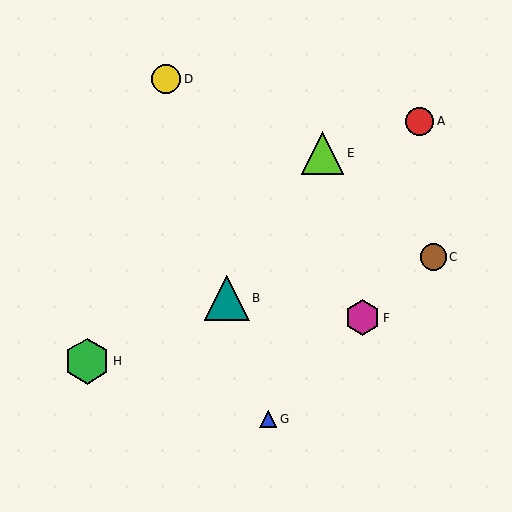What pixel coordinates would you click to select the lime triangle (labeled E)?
Click at (323, 153) to select the lime triangle E.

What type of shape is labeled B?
Shape B is a teal triangle.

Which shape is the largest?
The green hexagon (labeled H) is the largest.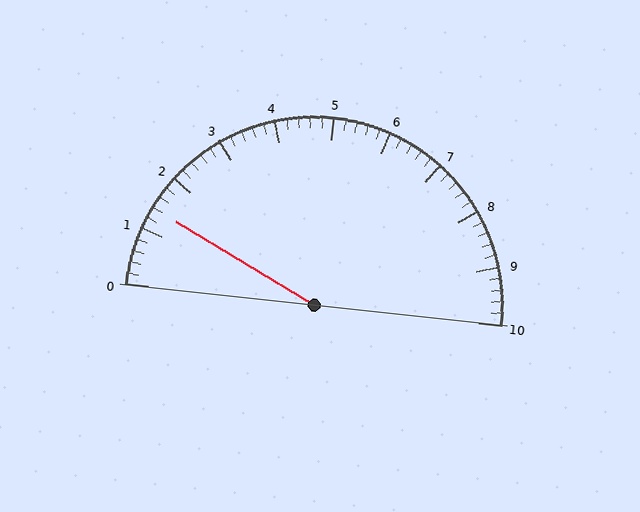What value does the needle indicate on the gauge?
The needle indicates approximately 1.4.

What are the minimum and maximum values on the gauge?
The gauge ranges from 0 to 10.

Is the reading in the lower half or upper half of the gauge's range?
The reading is in the lower half of the range (0 to 10).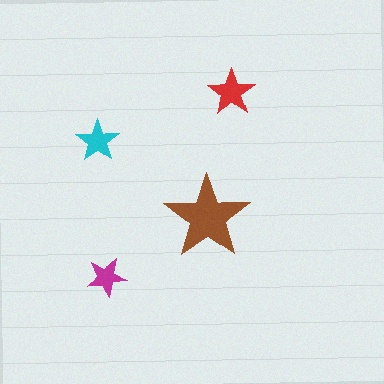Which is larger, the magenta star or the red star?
The red one.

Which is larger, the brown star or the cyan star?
The brown one.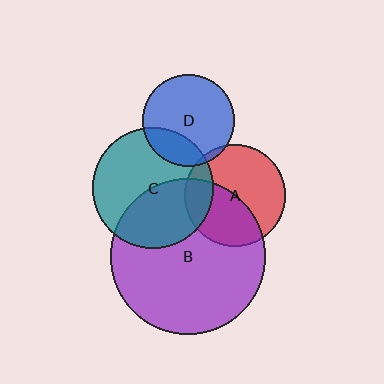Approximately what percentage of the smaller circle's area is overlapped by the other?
Approximately 20%.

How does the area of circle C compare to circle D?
Approximately 1.7 times.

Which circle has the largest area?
Circle B (purple).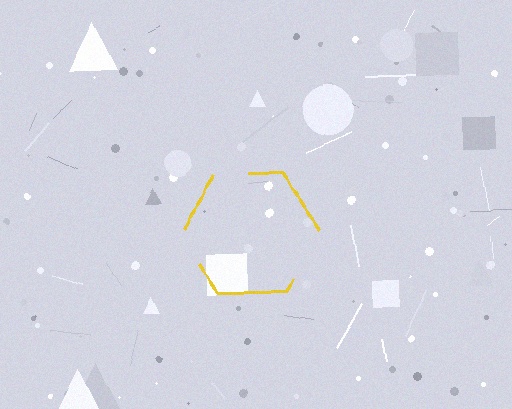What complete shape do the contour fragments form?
The contour fragments form a hexagon.